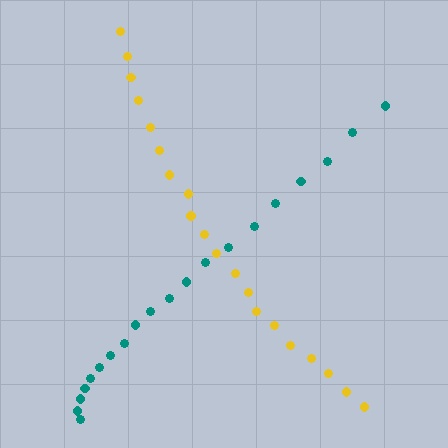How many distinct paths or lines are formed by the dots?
There are 2 distinct paths.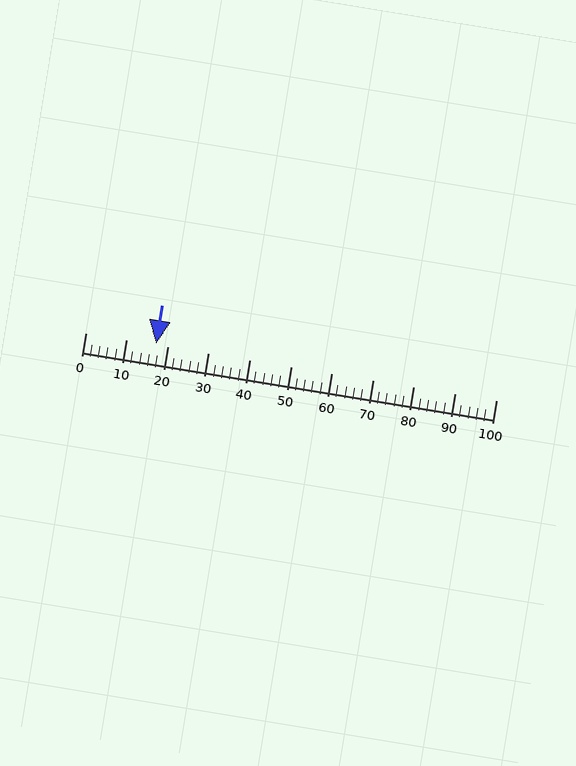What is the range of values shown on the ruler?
The ruler shows values from 0 to 100.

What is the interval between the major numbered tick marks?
The major tick marks are spaced 10 units apart.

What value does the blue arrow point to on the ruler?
The blue arrow points to approximately 17.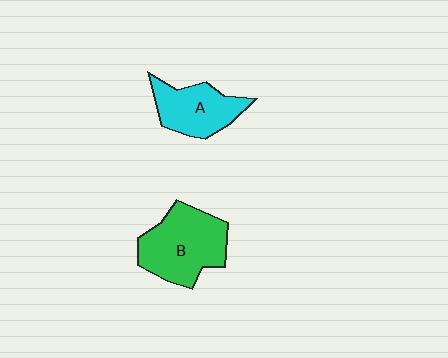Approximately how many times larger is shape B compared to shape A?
Approximately 1.4 times.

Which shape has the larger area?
Shape B (green).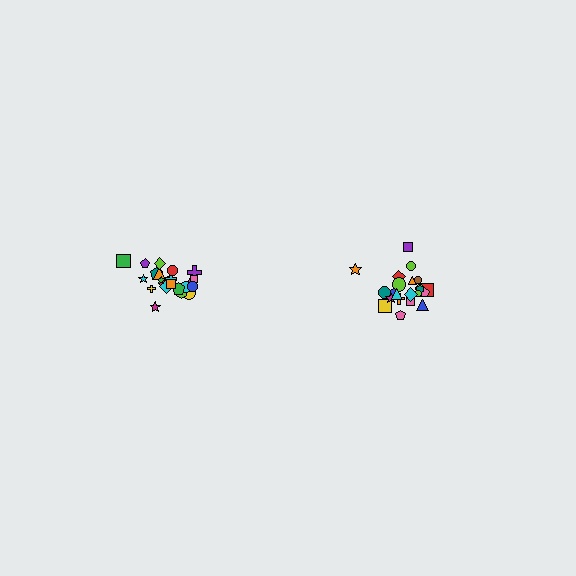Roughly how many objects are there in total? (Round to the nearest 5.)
Roughly 45 objects in total.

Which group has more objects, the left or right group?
The left group.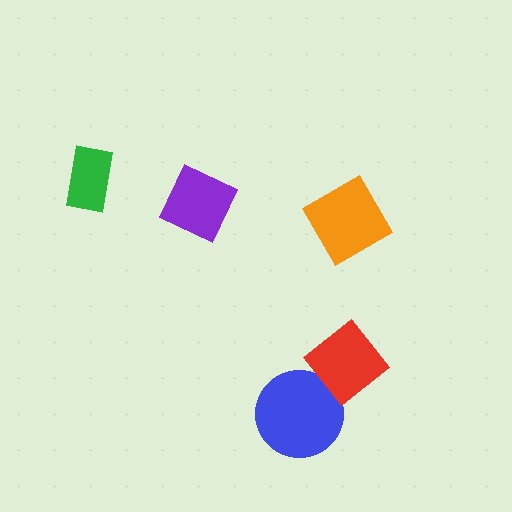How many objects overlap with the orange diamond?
0 objects overlap with the orange diamond.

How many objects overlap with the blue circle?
1 object overlaps with the blue circle.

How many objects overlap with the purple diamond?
0 objects overlap with the purple diamond.